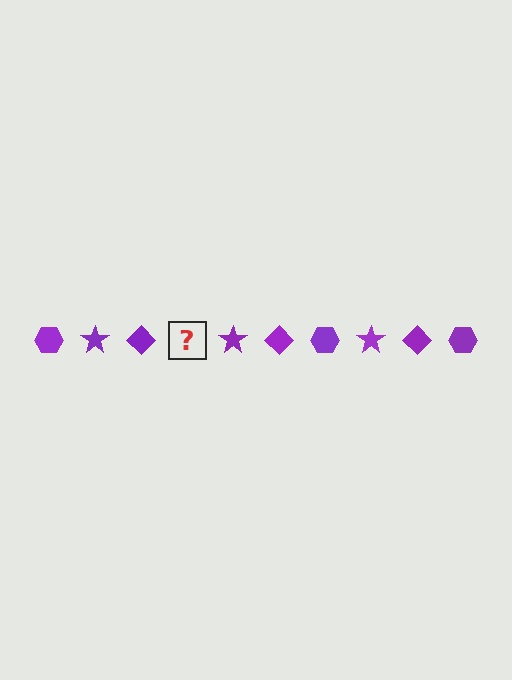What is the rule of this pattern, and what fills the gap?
The rule is that the pattern cycles through hexagon, star, diamond shapes in purple. The gap should be filled with a purple hexagon.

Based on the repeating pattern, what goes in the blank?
The blank should be a purple hexagon.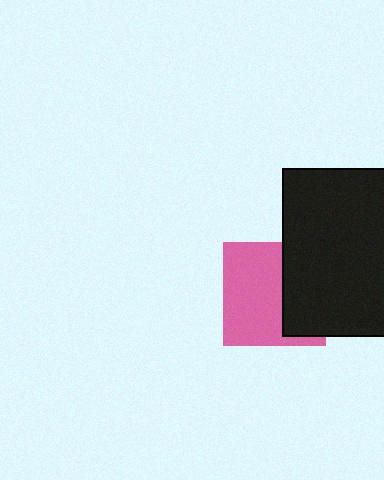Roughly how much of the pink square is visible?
About half of it is visible (roughly 60%).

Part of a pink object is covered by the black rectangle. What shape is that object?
It is a square.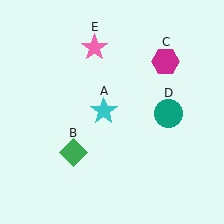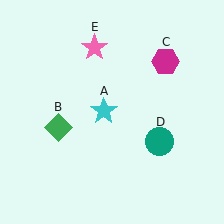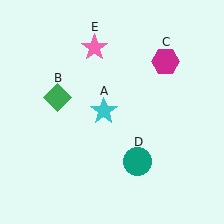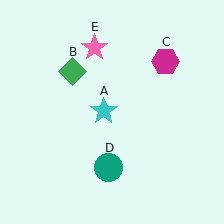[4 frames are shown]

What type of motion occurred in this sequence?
The green diamond (object B), teal circle (object D) rotated clockwise around the center of the scene.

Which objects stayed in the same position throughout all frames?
Cyan star (object A) and magenta hexagon (object C) and pink star (object E) remained stationary.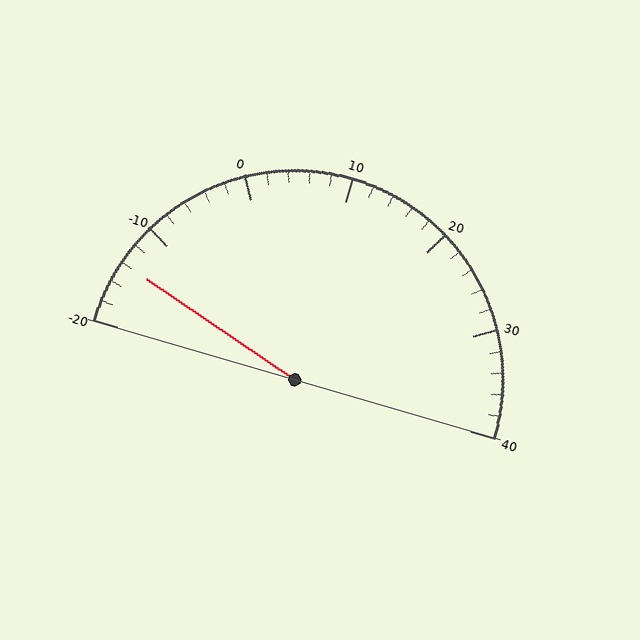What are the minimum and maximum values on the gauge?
The gauge ranges from -20 to 40.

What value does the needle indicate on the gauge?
The needle indicates approximately -14.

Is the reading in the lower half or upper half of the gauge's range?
The reading is in the lower half of the range (-20 to 40).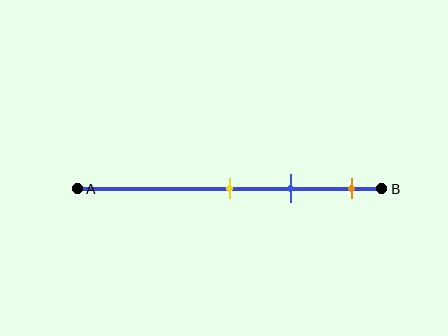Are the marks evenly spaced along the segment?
Yes, the marks are approximately evenly spaced.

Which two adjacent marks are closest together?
The yellow and blue marks are the closest adjacent pair.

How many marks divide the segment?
There are 3 marks dividing the segment.